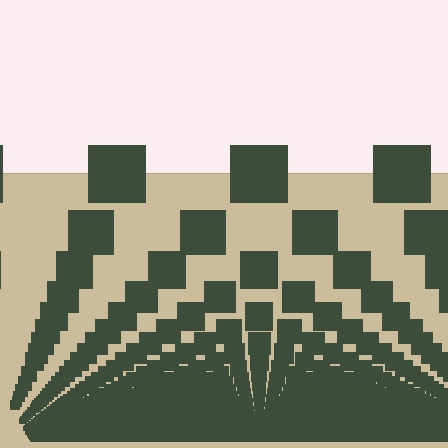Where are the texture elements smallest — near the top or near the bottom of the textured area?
Near the bottom.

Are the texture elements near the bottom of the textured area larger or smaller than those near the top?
Smaller. The gradient is inverted — elements near the bottom are smaller and denser.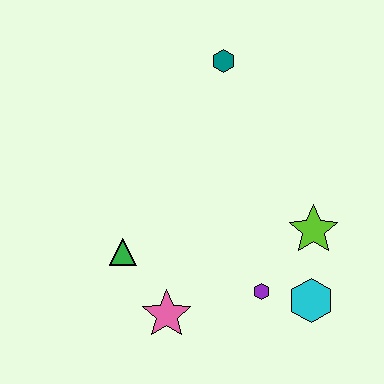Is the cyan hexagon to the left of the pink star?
No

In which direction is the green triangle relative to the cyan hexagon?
The green triangle is to the left of the cyan hexagon.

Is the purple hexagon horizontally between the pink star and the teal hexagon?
No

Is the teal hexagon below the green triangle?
No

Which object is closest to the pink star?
The green triangle is closest to the pink star.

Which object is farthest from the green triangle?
The teal hexagon is farthest from the green triangle.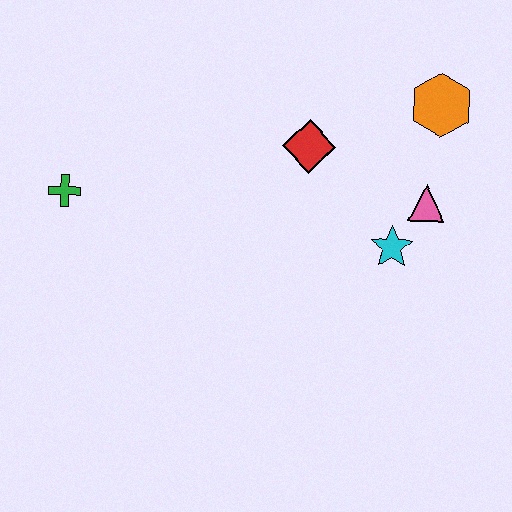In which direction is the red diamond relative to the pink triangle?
The red diamond is to the left of the pink triangle.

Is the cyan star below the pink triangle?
Yes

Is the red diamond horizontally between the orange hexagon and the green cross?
Yes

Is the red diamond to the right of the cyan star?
No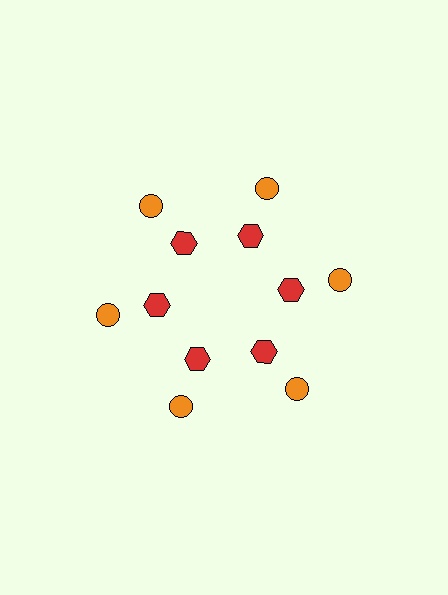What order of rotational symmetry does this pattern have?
This pattern has 6-fold rotational symmetry.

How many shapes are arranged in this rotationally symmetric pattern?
There are 12 shapes, arranged in 6 groups of 2.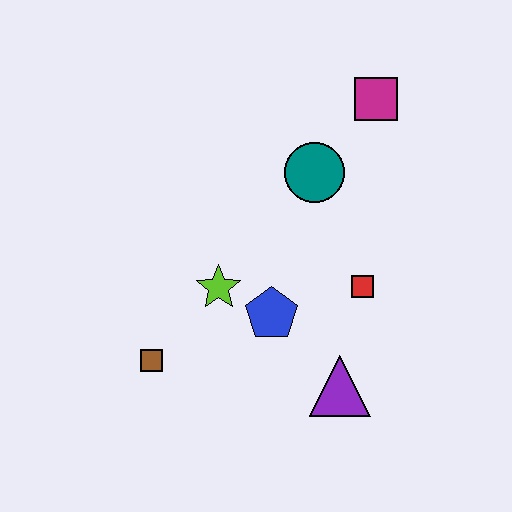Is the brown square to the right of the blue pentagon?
No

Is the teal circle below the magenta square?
Yes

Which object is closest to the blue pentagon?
The lime star is closest to the blue pentagon.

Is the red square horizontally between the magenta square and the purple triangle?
Yes